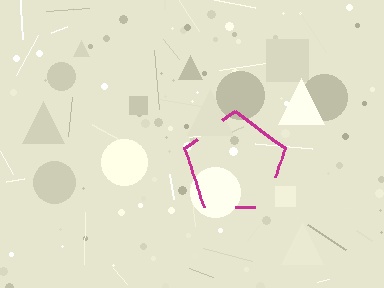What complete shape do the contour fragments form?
The contour fragments form a pentagon.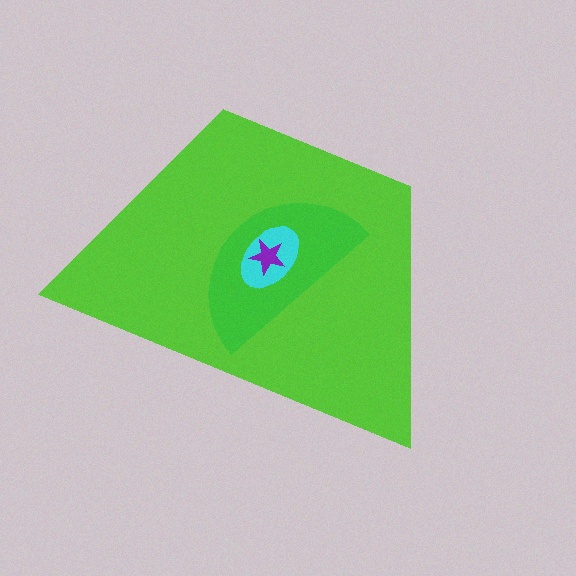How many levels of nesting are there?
4.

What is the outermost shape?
The lime trapezoid.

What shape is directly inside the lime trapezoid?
The green semicircle.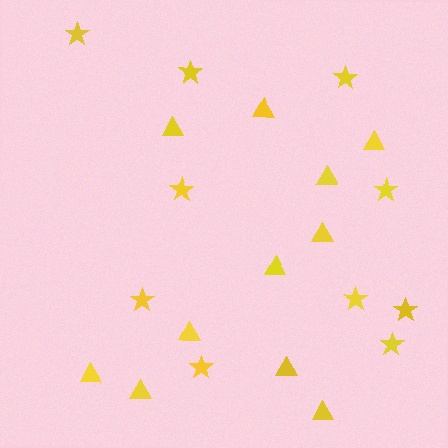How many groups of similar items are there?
There are 2 groups: one group of triangles (11) and one group of stars (10).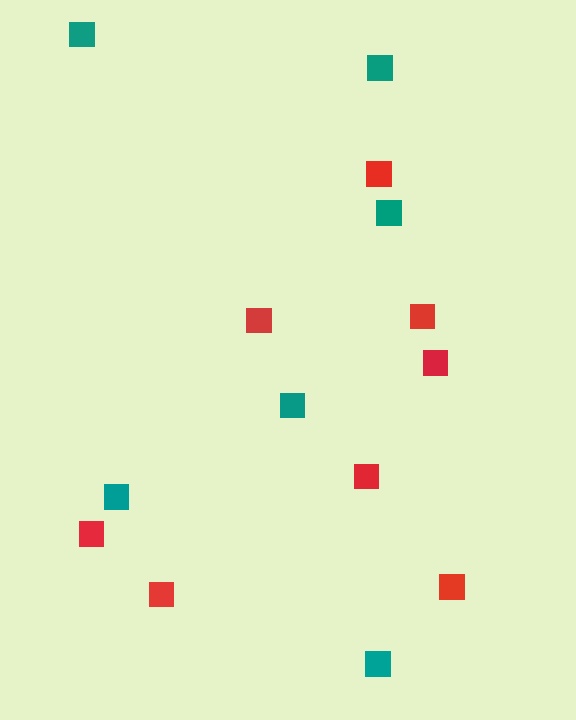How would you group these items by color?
There are 2 groups: one group of teal squares (6) and one group of red squares (8).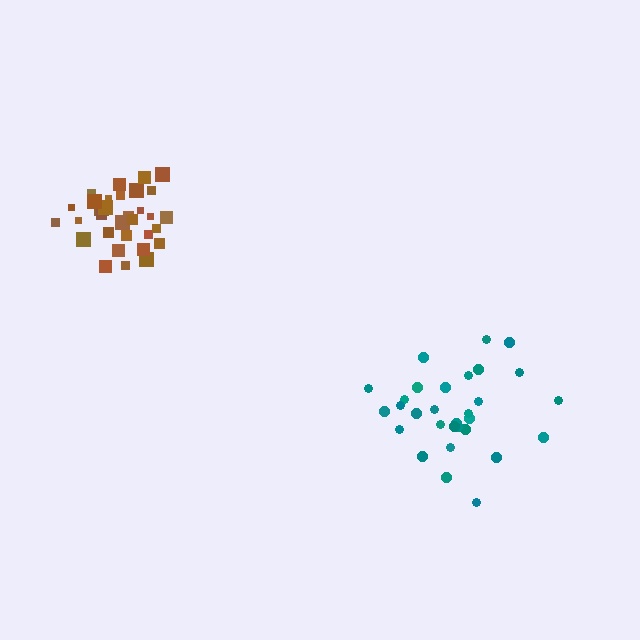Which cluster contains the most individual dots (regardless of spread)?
Brown (32).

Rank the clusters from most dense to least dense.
brown, teal.